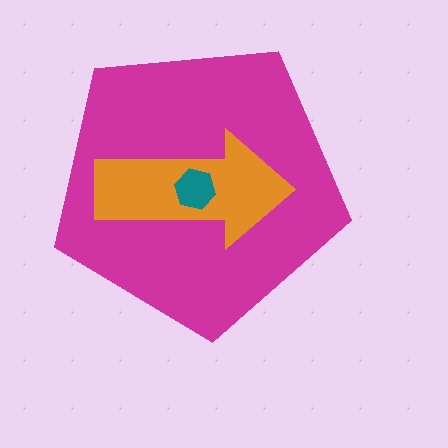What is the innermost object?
The teal hexagon.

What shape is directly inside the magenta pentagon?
The orange arrow.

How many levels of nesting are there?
3.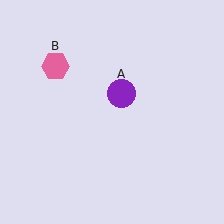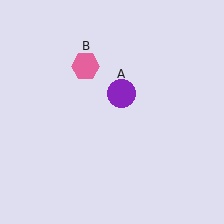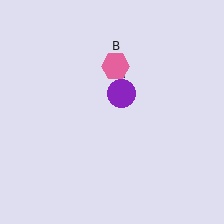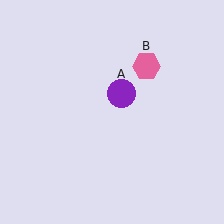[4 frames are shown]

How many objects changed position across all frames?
1 object changed position: pink hexagon (object B).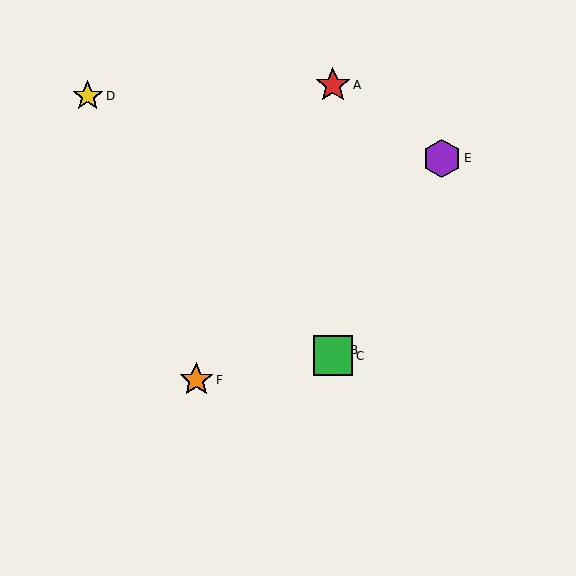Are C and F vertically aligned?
No, C is at x≈333 and F is at x≈196.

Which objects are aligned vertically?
Objects A, B, C are aligned vertically.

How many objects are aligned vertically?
3 objects (A, B, C) are aligned vertically.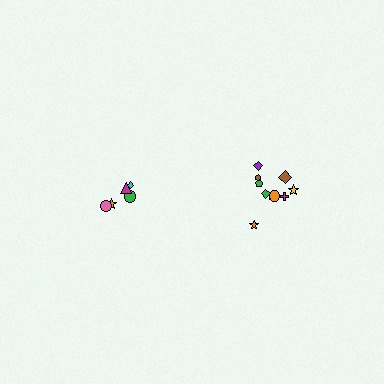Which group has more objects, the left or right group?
The right group.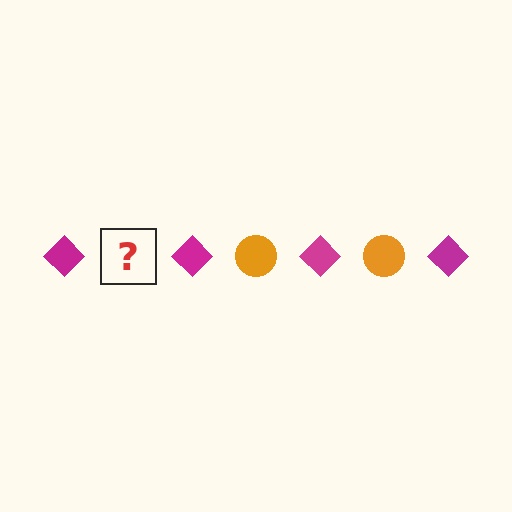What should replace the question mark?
The question mark should be replaced with an orange circle.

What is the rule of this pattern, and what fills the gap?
The rule is that the pattern alternates between magenta diamond and orange circle. The gap should be filled with an orange circle.